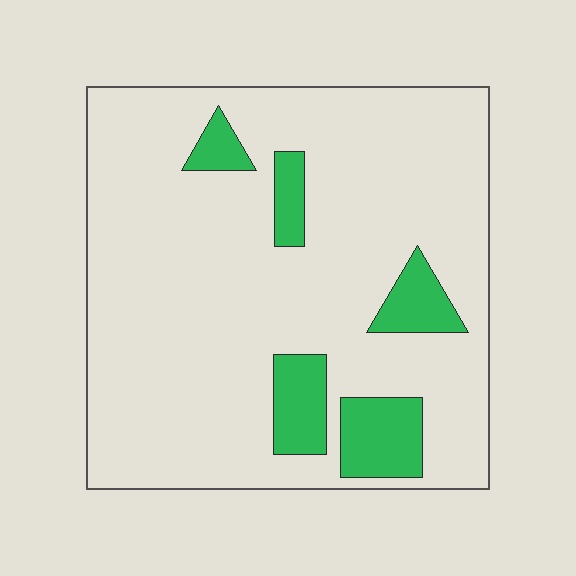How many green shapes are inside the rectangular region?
5.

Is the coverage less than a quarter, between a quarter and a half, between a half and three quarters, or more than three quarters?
Less than a quarter.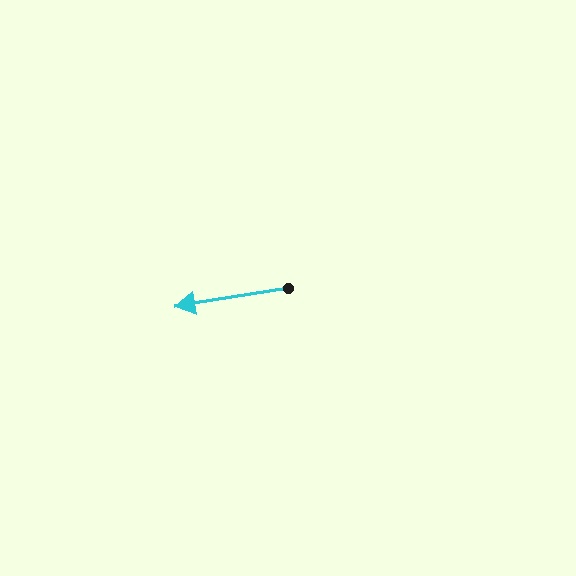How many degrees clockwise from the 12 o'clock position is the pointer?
Approximately 261 degrees.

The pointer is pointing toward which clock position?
Roughly 9 o'clock.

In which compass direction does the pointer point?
West.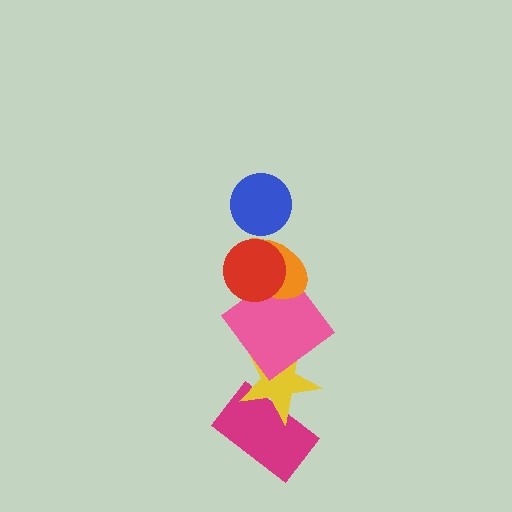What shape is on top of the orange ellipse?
The red circle is on top of the orange ellipse.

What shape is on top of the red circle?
The blue circle is on top of the red circle.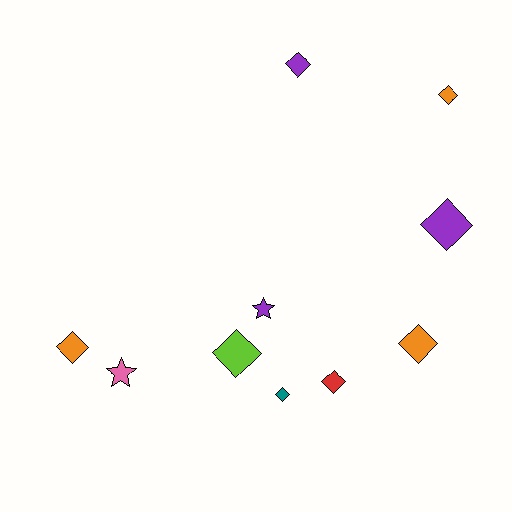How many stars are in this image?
There are 2 stars.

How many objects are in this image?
There are 10 objects.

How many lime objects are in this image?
There is 1 lime object.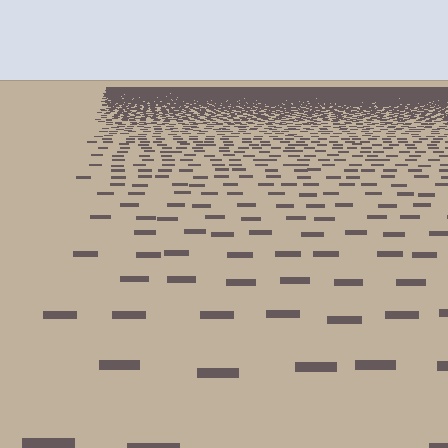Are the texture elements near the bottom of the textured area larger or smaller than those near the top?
Larger. Near the bottom, elements are closer to the viewer and appear at a bigger on-screen size.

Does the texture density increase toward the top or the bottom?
Density increases toward the top.